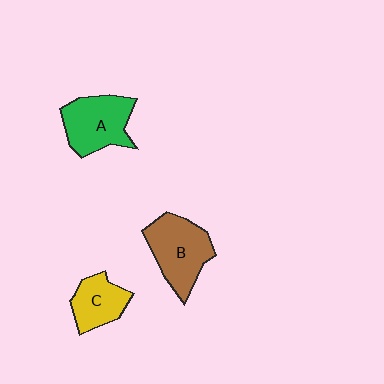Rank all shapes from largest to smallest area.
From largest to smallest: B (brown), A (green), C (yellow).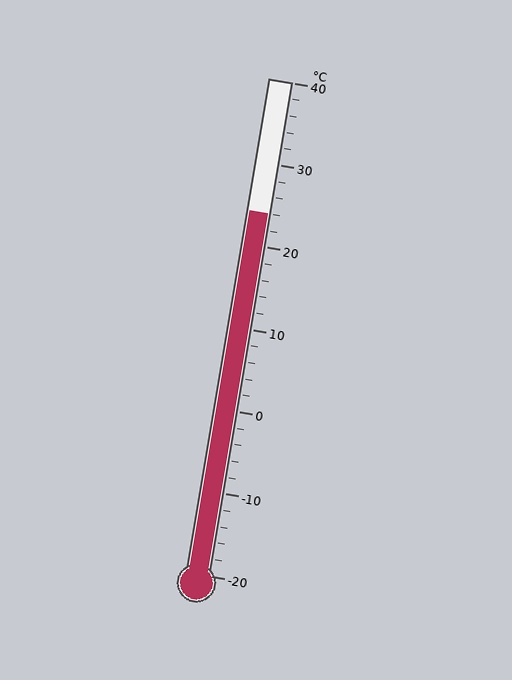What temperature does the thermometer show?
The thermometer shows approximately 24°C.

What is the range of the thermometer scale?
The thermometer scale ranges from -20°C to 40°C.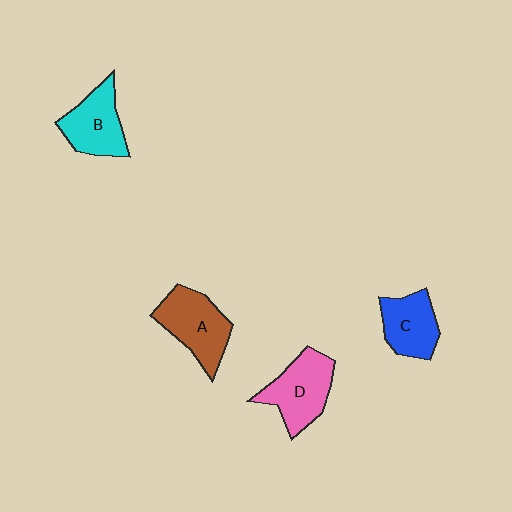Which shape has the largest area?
Shape A (brown).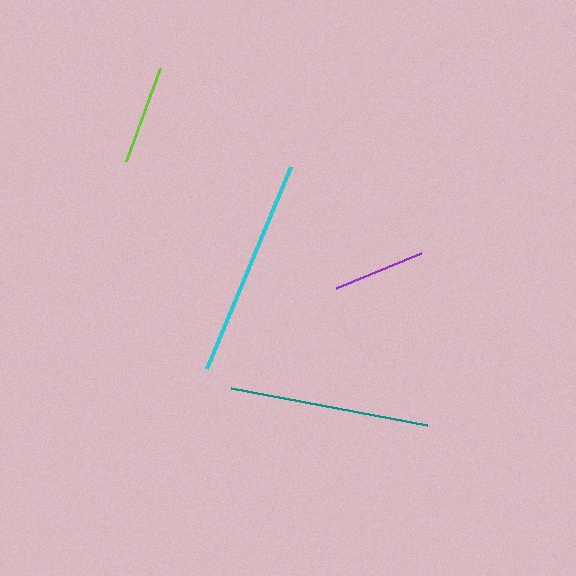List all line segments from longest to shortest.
From longest to shortest: cyan, teal, lime, purple.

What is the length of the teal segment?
The teal segment is approximately 200 pixels long.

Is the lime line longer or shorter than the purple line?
The lime line is longer than the purple line.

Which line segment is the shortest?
The purple line is the shortest at approximately 92 pixels.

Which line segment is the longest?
The cyan line is the longest at approximately 219 pixels.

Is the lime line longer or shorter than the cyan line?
The cyan line is longer than the lime line.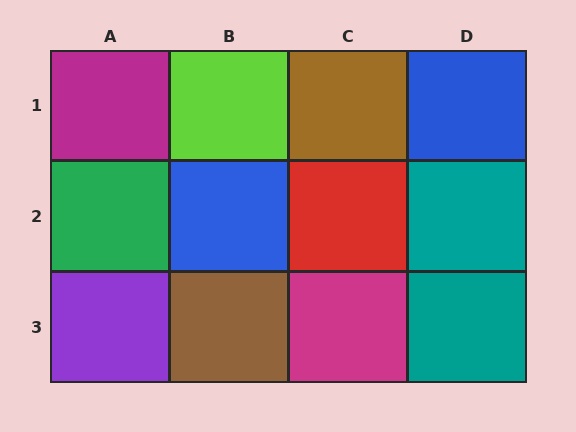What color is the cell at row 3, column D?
Teal.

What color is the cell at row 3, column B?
Brown.